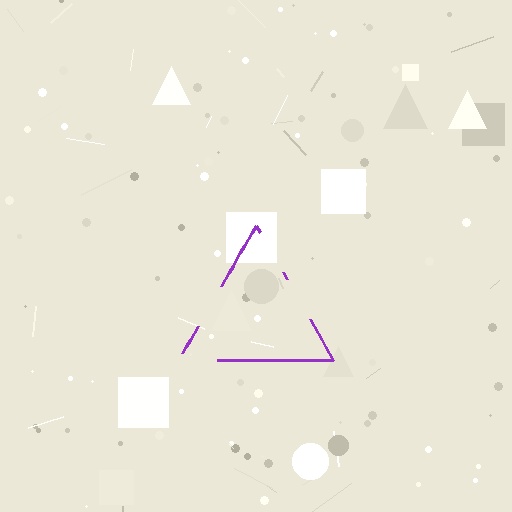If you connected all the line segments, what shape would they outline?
They would outline a triangle.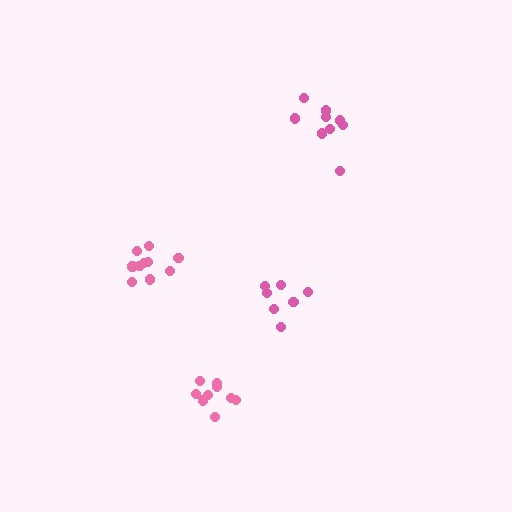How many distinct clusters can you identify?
There are 4 distinct clusters.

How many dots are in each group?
Group 1: 9 dots, Group 2: 9 dots, Group 3: 7 dots, Group 4: 10 dots (35 total).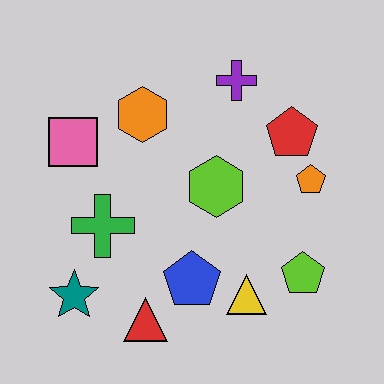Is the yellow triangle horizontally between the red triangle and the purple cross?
No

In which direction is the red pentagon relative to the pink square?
The red pentagon is to the right of the pink square.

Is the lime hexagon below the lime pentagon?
No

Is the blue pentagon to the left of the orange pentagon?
Yes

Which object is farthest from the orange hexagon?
The lime pentagon is farthest from the orange hexagon.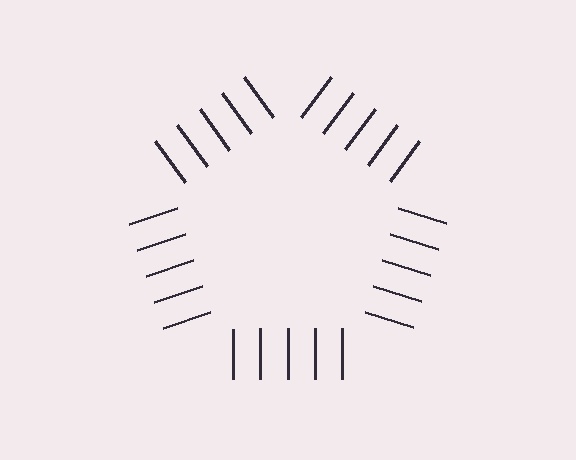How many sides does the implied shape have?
5 sides — the line-ends trace a pentagon.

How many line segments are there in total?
25 — 5 along each of the 5 edges.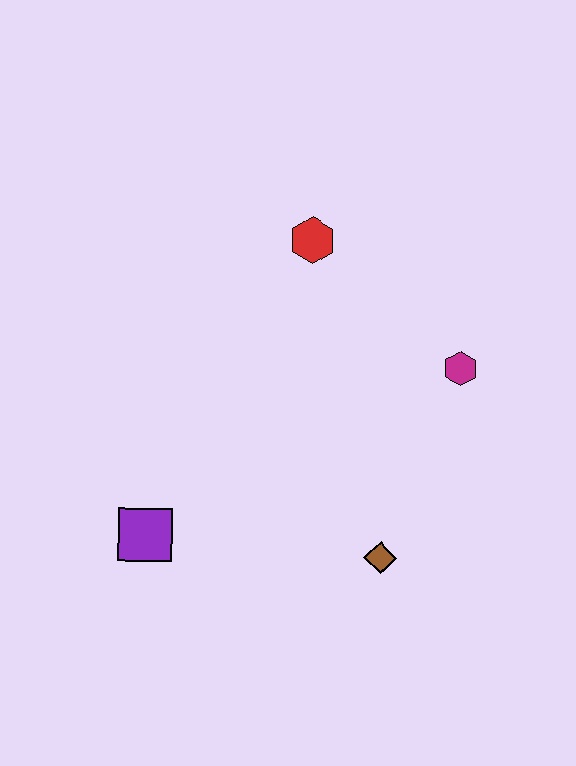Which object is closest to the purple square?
The brown diamond is closest to the purple square.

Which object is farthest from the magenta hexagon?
The purple square is farthest from the magenta hexagon.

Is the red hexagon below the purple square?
No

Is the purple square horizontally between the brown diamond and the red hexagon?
No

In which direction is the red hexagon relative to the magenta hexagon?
The red hexagon is to the left of the magenta hexagon.